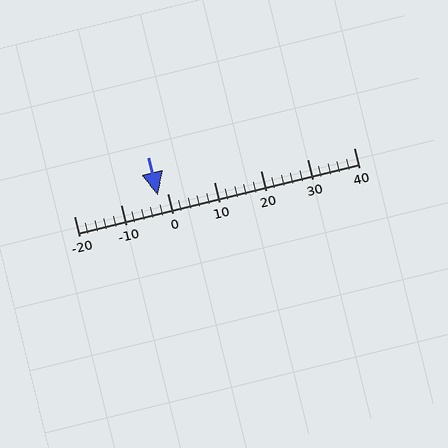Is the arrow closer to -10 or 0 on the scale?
The arrow is closer to 0.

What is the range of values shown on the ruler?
The ruler shows values from -20 to 40.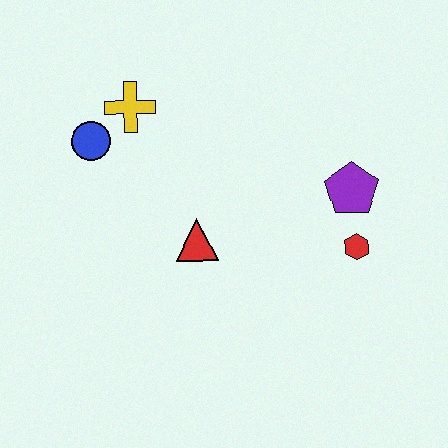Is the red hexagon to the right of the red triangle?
Yes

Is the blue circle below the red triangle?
No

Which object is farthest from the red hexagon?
The blue circle is farthest from the red hexagon.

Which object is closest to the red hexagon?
The purple pentagon is closest to the red hexagon.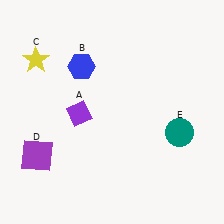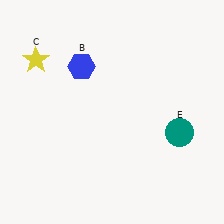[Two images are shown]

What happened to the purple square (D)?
The purple square (D) was removed in Image 2. It was in the bottom-left area of Image 1.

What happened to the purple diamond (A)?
The purple diamond (A) was removed in Image 2. It was in the bottom-left area of Image 1.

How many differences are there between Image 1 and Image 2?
There are 2 differences between the two images.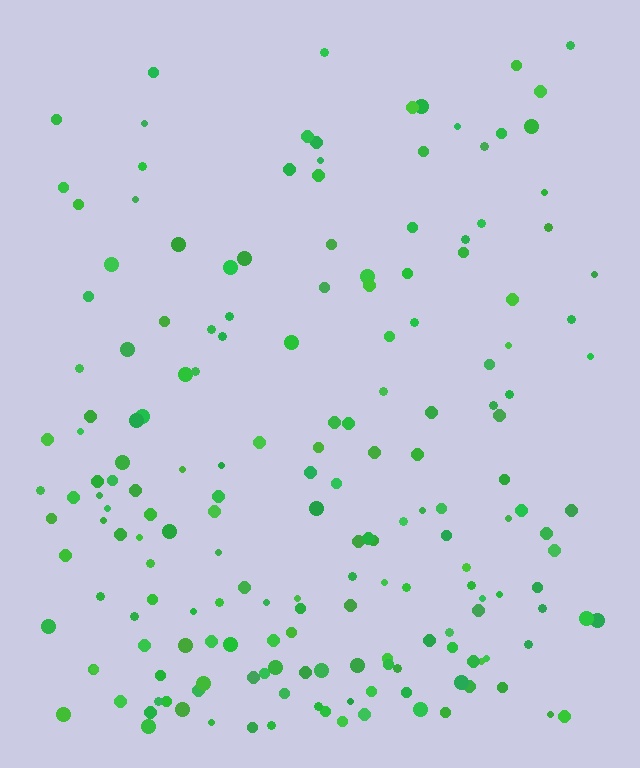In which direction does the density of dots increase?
From top to bottom, with the bottom side densest.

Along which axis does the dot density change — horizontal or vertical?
Vertical.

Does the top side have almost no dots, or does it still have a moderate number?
Still a moderate number, just noticeably fewer than the bottom.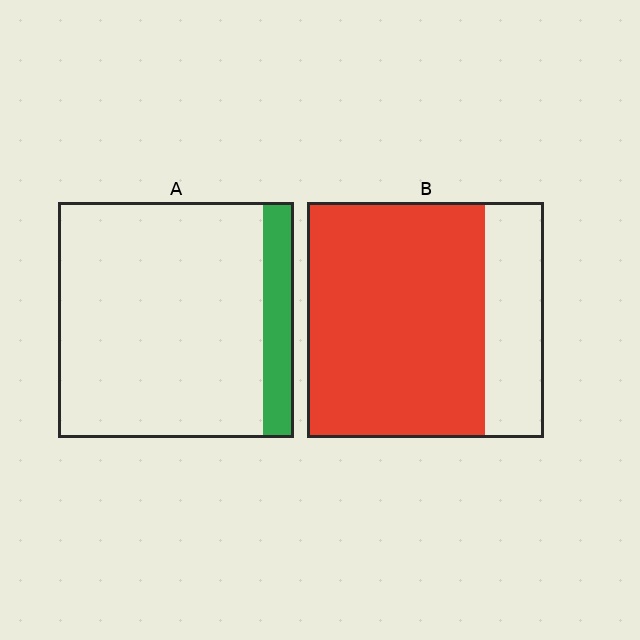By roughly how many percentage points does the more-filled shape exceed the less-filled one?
By roughly 60 percentage points (B over A).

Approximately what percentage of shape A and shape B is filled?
A is approximately 15% and B is approximately 75%.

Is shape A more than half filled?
No.